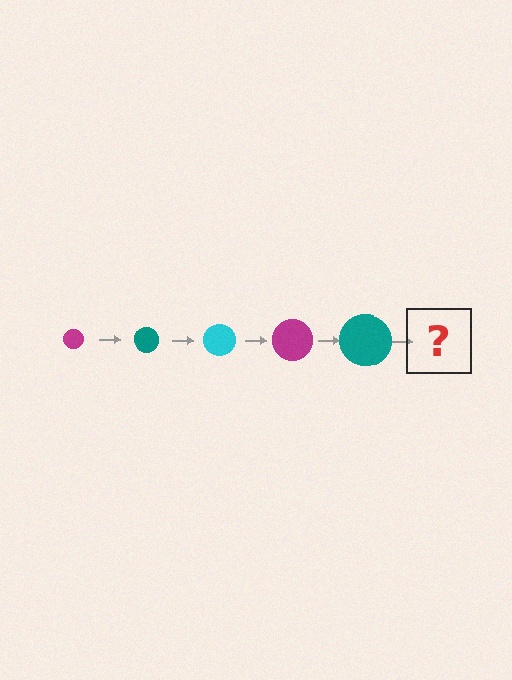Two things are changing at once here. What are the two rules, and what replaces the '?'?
The two rules are that the circle grows larger each step and the color cycles through magenta, teal, and cyan. The '?' should be a cyan circle, larger than the previous one.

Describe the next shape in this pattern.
It should be a cyan circle, larger than the previous one.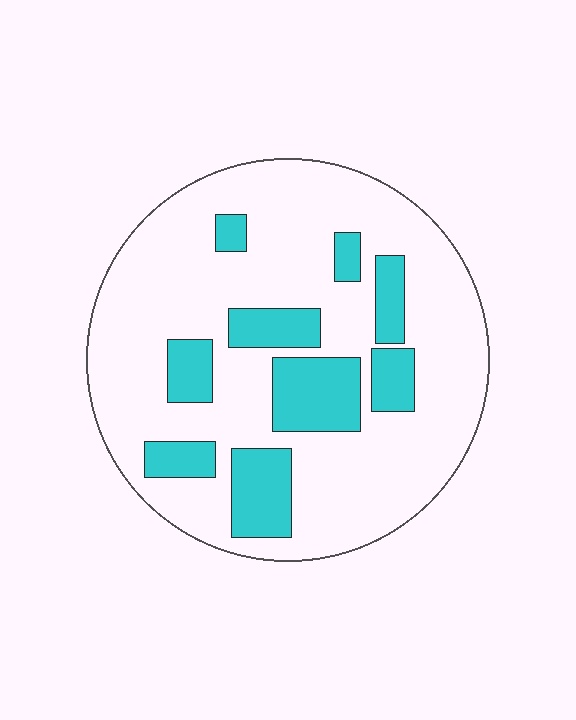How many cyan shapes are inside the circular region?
9.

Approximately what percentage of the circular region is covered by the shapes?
Approximately 25%.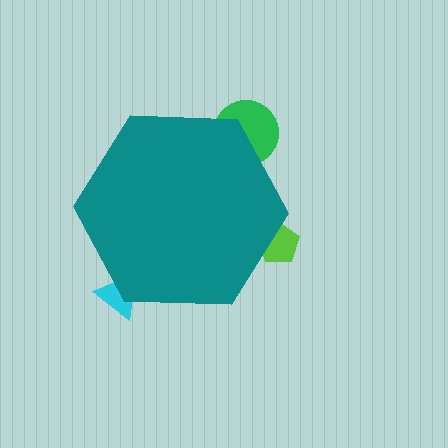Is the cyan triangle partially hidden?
Yes, the cyan triangle is partially hidden behind the teal hexagon.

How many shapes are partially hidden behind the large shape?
3 shapes are partially hidden.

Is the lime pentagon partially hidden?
Yes, the lime pentagon is partially hidden behind the teal hexagon.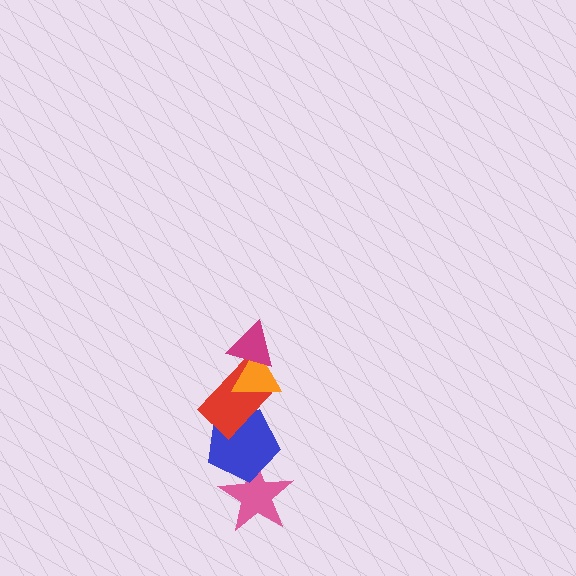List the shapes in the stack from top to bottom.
From top to bottom: the magenta triangle, the orange triangle, the red rectangle, the blue pentagon, the pink star.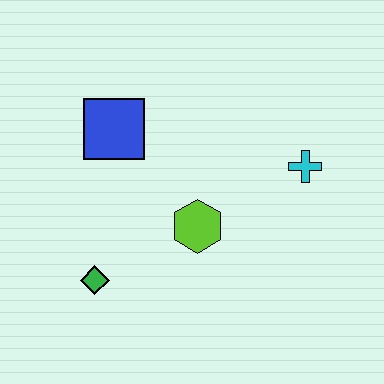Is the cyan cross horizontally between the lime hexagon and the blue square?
No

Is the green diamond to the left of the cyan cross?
Yes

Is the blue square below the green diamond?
No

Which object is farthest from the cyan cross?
The green diamond is farthest from the cyan cross.